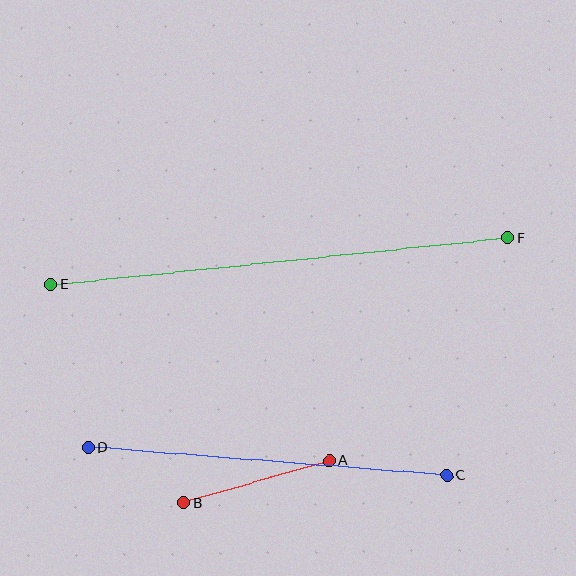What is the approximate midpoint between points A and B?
The midpoint is at approximately (257, 482) pixels.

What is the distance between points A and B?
The distance is approximately 152 pixels.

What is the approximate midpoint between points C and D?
The midpoint is at approximately (267, 461) pixels.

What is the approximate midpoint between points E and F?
The midpoint is at approximately (279, 261) pixels.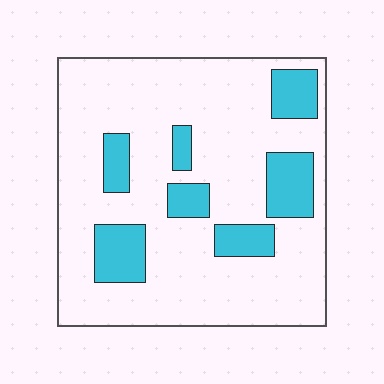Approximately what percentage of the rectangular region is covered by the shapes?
Approximately 20%.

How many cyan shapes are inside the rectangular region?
7.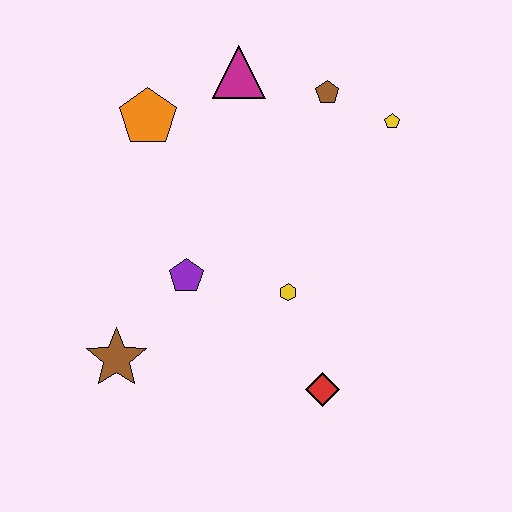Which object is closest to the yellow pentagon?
The brown pentagon is closest to the yellow pentagon.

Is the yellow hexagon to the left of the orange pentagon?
No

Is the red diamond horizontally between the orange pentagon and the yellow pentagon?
Yes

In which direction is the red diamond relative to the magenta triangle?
The red diamond is below the magenta triangle.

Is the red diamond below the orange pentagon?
Yes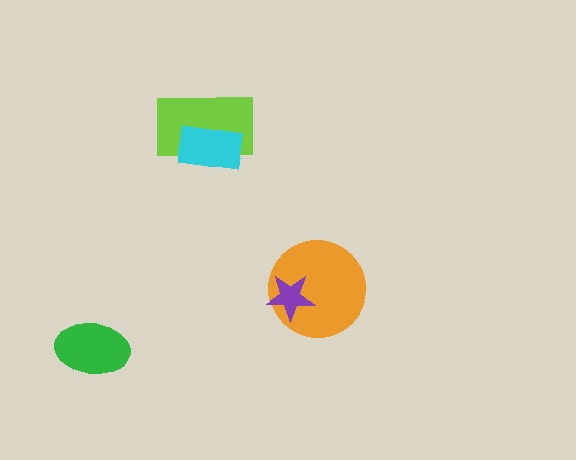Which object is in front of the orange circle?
The purple star is in front of the orange circle.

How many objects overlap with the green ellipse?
0 objects overlap with the green ellipse.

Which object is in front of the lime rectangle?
The cyan rectangle is in front of the lime rectangle.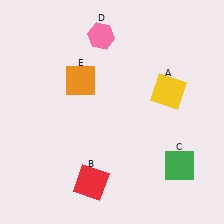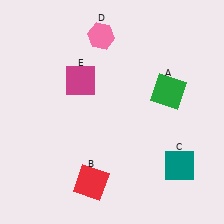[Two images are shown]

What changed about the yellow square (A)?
In Image 1, A is yellow. In Image 2, it changed to green.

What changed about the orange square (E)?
In Image 1, E is orange. In Image 2, it changed to magenta.